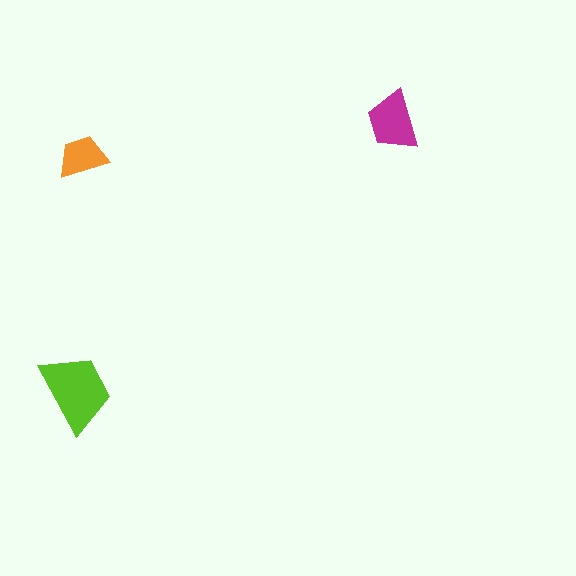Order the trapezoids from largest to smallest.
the lime one, the magenta one, the orange one.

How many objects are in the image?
There are 3 objects in the image.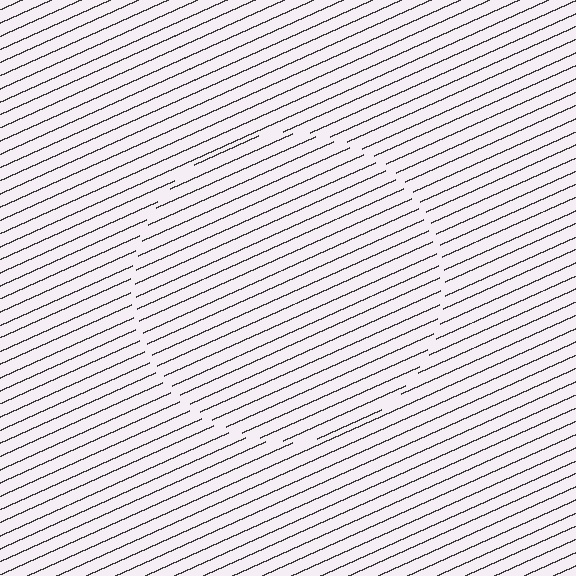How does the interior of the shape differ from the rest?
The interior of the shape contains the same grating, shifted by half a period — the contour is defined by the phase discontinuity where line-ends from the inner and outer gratings abut.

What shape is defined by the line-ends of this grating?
An illusory circle. The interior of the shape contains the same grating, shifted by half a period — the contour is defined by the phase discontinuity where line-ends from the inner and outer gratings abut.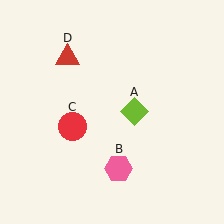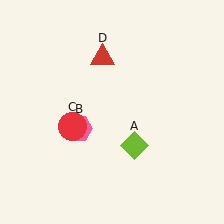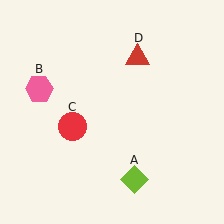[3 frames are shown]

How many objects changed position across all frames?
3 objects changed position: lime diamond (object A), pink hexagon (object B), red triangle (object D).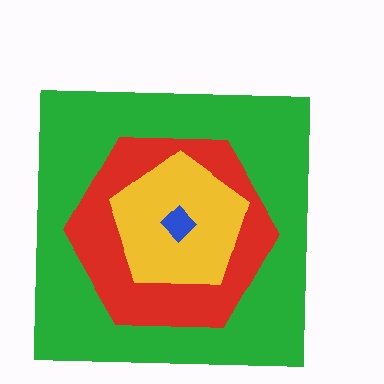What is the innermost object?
The blue diamond.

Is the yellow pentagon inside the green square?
Yes.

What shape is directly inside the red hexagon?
The yellow pentagon.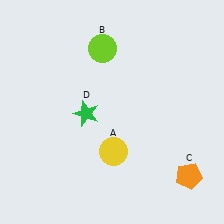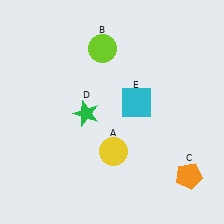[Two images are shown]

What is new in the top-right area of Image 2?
A cyan square (E) was added in the top-right area of Image 2.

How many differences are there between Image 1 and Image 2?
There is 1 difference between the two images.